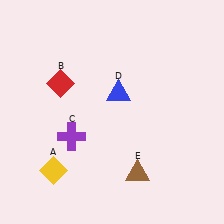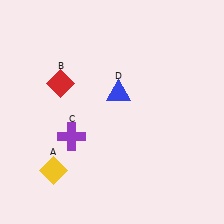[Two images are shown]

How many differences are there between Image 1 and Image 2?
There is 1 difference between the two images.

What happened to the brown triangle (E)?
The brown triangle (E) was removed in Image 2. It was in the bottom-right area of Image 1.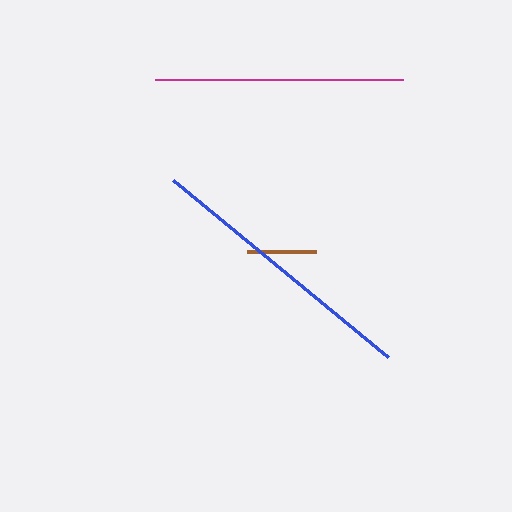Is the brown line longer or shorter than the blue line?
The blue line is longer than the brown line.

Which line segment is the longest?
The blue line is the longest at approximately 279 pixels.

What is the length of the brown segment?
The brown segment is approximately 69 pixels long.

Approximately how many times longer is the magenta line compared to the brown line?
The magenta line is approximately 3.6 times the length of the brown line.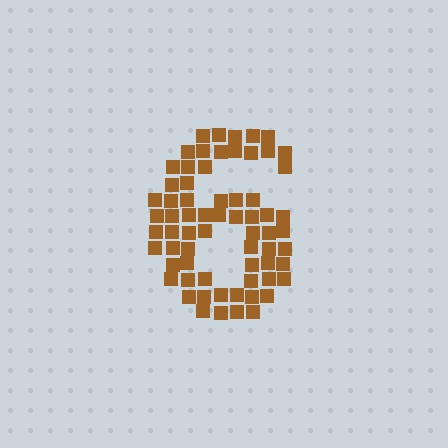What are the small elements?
The small elements are squares.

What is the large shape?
The large shape is the digit 6.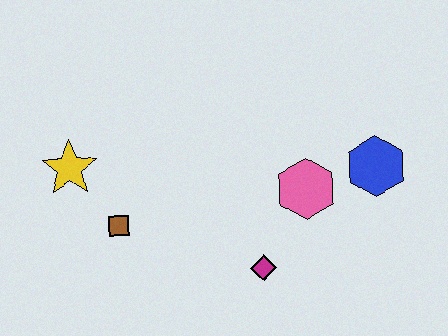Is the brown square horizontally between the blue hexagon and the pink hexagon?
No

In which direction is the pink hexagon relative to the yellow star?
The pink hexagon is to the right of the yellow star.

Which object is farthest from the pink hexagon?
The yellow star is farthest from the pink hexagon.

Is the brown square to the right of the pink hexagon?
No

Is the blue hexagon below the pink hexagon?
No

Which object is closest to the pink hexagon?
The blue hexagon is closest to the pink hexagon.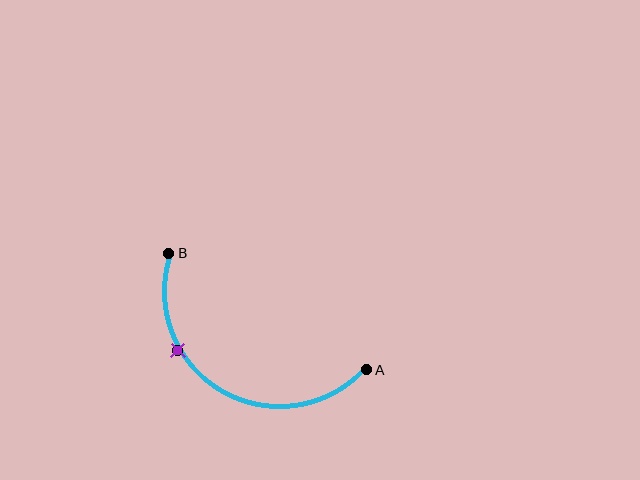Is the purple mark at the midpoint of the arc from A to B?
No. The purple mark lies on the arc but is closer to endpoint B. The arc midpoint would be at the point on the curve equidistant along the arc from both A and B.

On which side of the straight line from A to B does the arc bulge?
The arc bulges below the straight line connecting A and B.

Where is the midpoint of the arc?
The arc midpoint is the point on the curve farthest from the straight line joining A and B. It sits below that line.